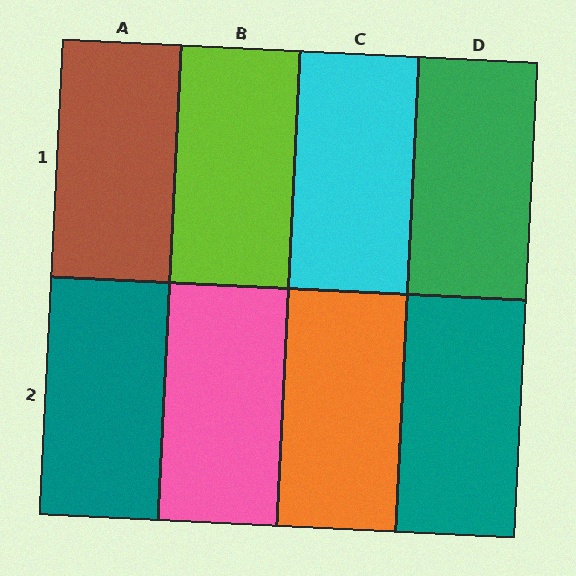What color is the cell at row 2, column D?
Teal.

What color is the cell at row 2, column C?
Orange.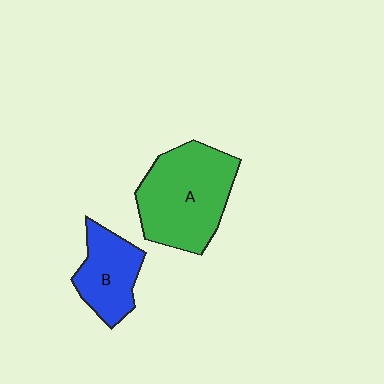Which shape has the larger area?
Shape A (green).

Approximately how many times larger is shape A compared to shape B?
Approximately 1.8 times.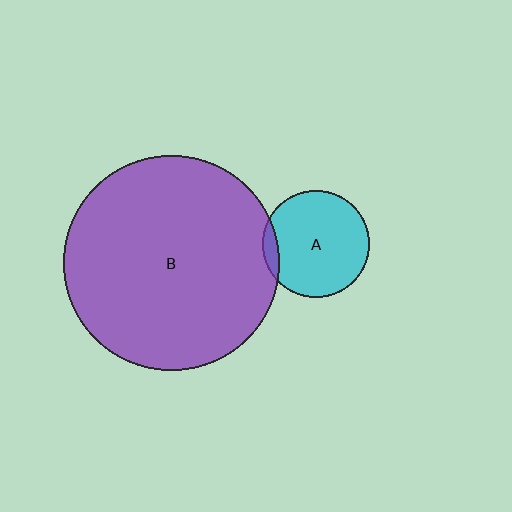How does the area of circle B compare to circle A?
Approximately 4.1 times.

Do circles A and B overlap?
Yes.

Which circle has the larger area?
Circle B (purple).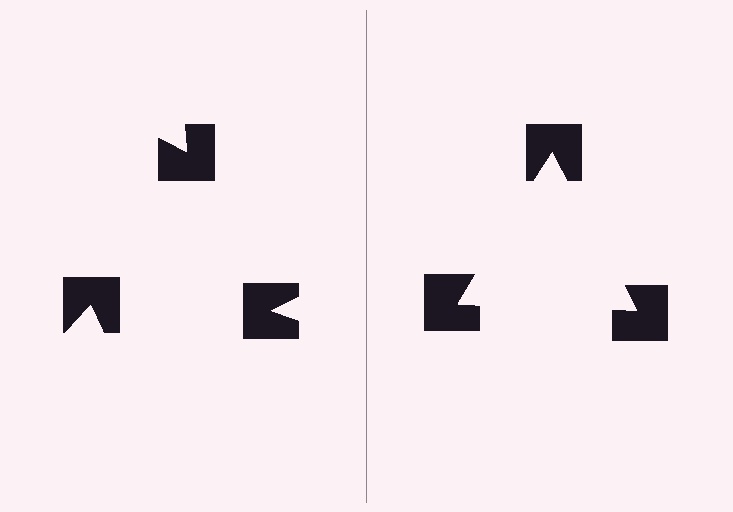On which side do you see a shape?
An illusory triangle appears on the right side. On the left side the wedge cuts are rotated, so no coherent shape forms.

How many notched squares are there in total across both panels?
6 — 3 on each side.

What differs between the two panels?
The notched squares are positioned identically on both sides; only the wedge orientations differ. On the right they align to a triangle; on the left they are misaligned.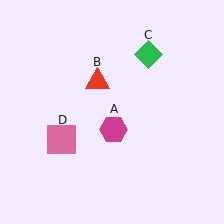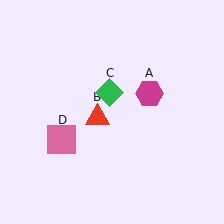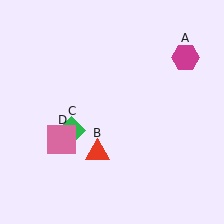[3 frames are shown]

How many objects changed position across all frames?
3 objects changed position: magenta hexagon (object A), red triangle (object B), green diamond (object C).